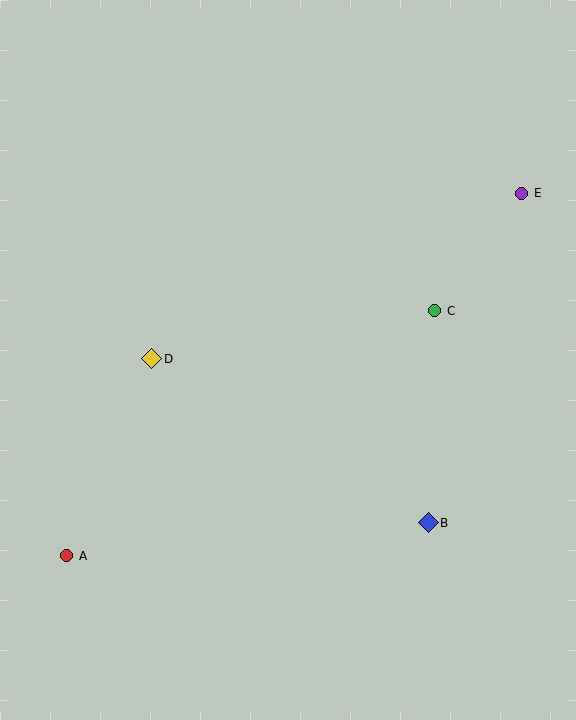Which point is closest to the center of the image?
Point D at (152, 359) is closest to the center.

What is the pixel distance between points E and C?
The distance between E and C is 146 pixels.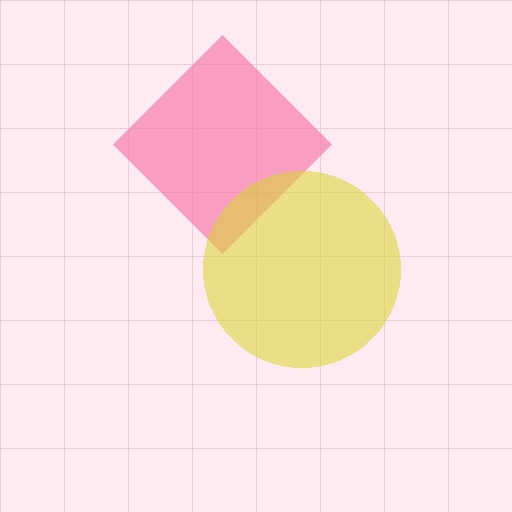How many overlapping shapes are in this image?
There are 2 overlapping shapes in the image.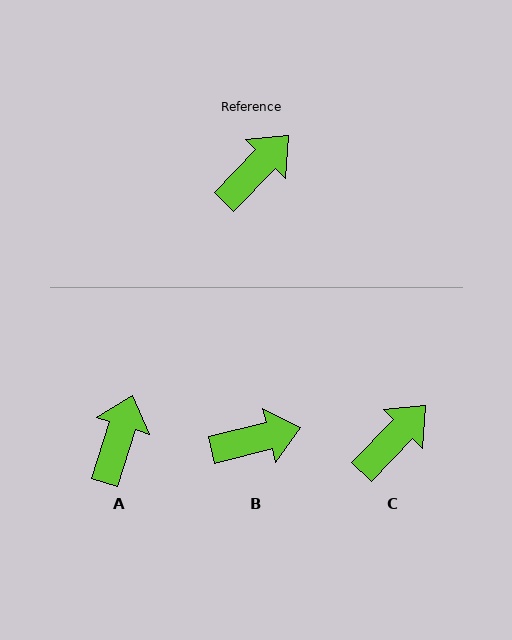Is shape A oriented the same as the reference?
No, it is off by about 26 degrees.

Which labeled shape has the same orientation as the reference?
C.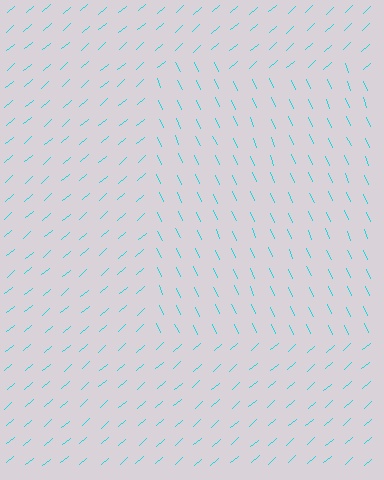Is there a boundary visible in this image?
Yes, there is a texture boundary formed by a change in line orientation.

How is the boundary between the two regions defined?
The boundary is defined purely by a change in line orientation (approximately 72 degrees difference). All lines are the same color and thickness.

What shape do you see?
I see a rectangle.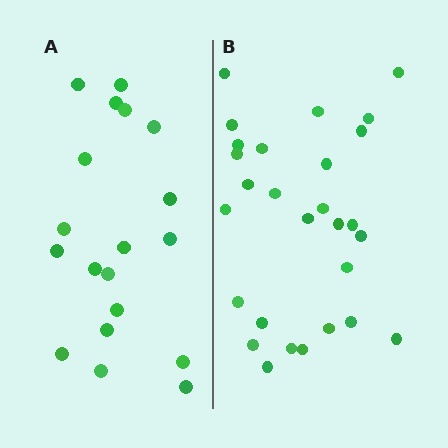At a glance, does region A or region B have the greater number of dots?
Region B (the right region) has more dots.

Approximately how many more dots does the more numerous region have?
Region B has roughly 8 or so more dots than region A.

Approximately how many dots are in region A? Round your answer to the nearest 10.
About 20 dots. (The exact count is 19, which rounds to 20.)